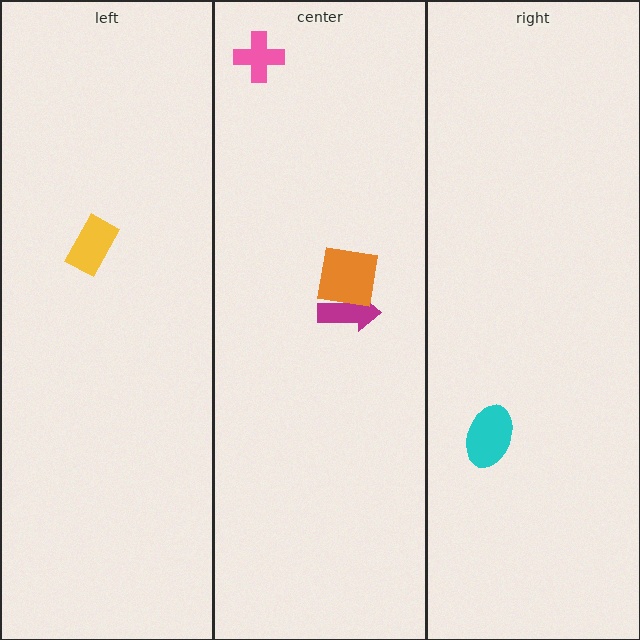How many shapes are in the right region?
1.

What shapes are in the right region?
The cyan ellipse.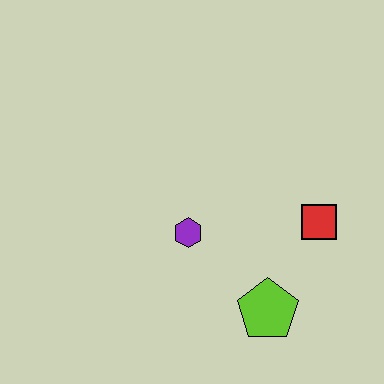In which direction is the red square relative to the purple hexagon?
The red square is to the right of the purple hexagon.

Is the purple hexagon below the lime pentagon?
No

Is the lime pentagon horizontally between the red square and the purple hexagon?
Yes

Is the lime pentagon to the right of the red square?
No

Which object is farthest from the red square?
The purple hexagon is farthest from the red square.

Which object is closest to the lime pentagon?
The red square is closest to the lime pentagon.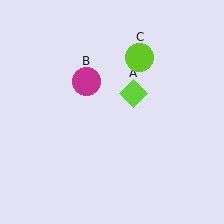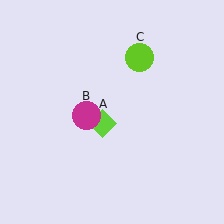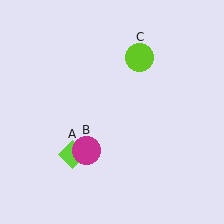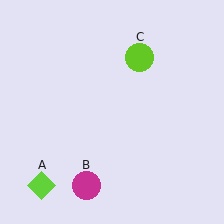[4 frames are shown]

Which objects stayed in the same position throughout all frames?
Lime circle (object C) remained stationary.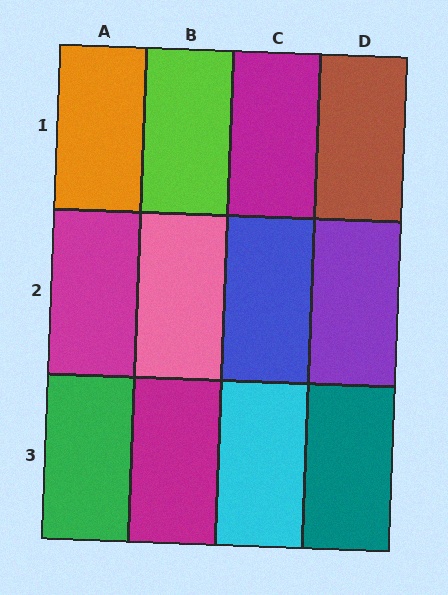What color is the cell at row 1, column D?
Brown.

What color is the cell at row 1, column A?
Orange.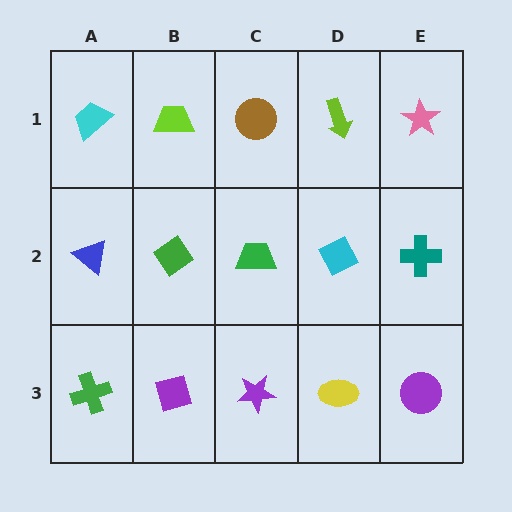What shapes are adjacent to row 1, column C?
A green trapezoid (row 2, column C), a lime trapezoid (row 1, column B), a lime arrow (row 1, column D).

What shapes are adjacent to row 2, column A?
A cyan trapezoid (row 1, column A), a green cross (row 3, column A), a green diamond (row 2, column B).